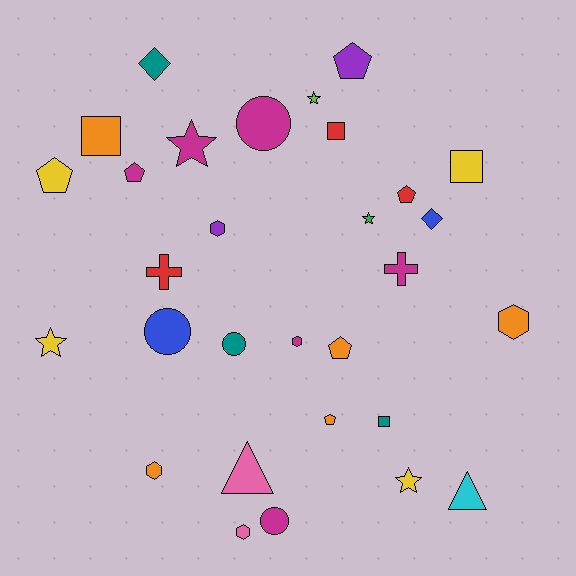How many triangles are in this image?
There are 2 triangles.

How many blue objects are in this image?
There are 2 blue objects.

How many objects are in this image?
There are 30 objects.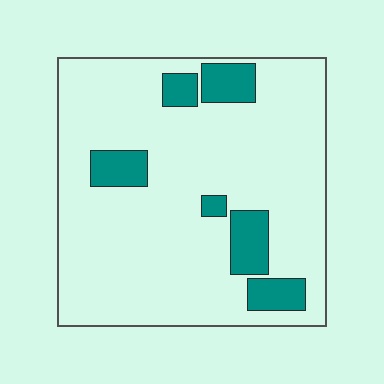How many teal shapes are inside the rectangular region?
6.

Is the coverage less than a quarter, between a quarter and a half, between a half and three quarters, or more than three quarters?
Less than a quarter.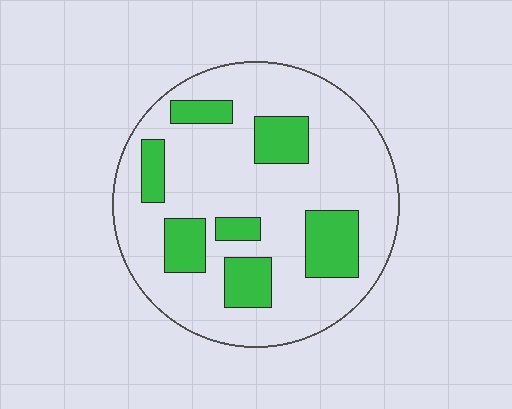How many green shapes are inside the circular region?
7.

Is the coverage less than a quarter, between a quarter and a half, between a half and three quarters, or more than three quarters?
Less than a quarter.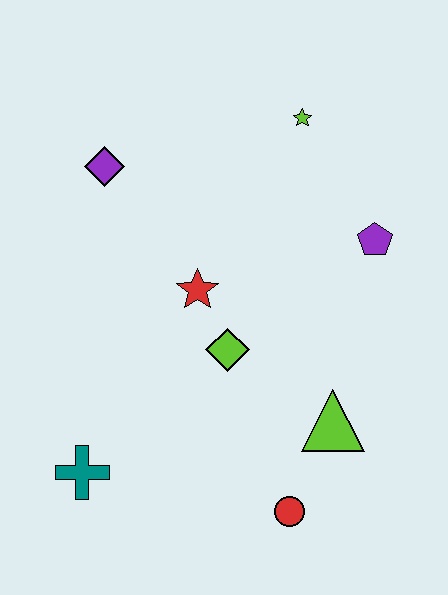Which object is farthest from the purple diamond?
The red circle is farthest from the purple diamond.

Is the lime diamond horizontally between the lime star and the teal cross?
Yes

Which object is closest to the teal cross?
The lime diamond is closest to the teal cross.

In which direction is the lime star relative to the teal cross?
The lime star is above the teal cross.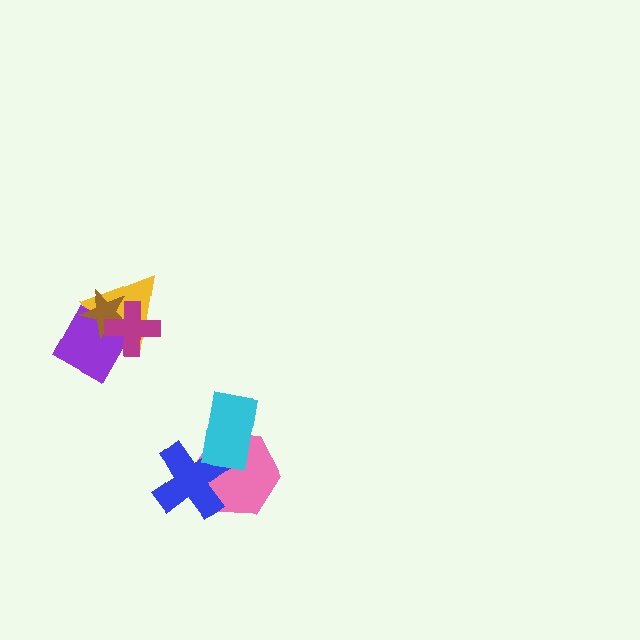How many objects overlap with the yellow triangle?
3 objects overlap with the yellow triangle.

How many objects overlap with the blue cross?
2 objects overlap with the blue cross.